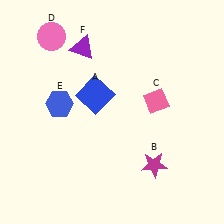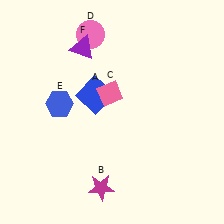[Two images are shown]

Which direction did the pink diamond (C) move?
The pink diamond (C) moved left.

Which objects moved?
The objects that moved are: the magenta star (B), the pink diamond (C), the pink circle (D).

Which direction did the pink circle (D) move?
The pink circle (D) moved right.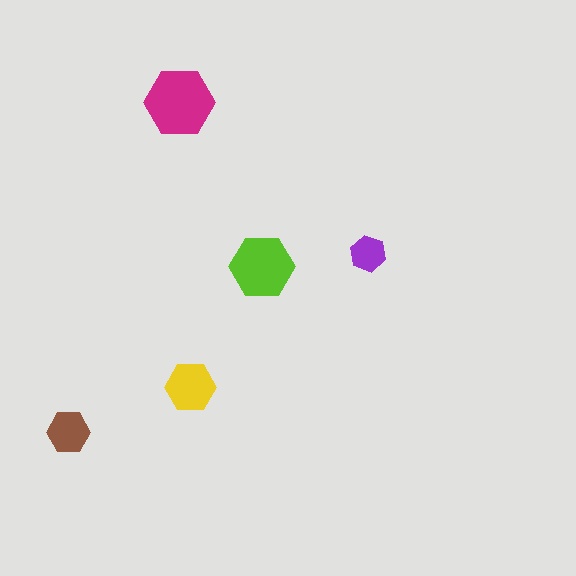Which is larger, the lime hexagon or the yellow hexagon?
The lime one.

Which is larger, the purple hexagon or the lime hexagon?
The lime one.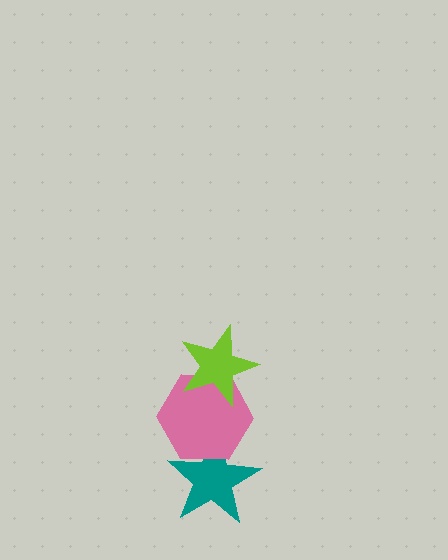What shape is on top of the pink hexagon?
The lime star is on top of the pink hexagon.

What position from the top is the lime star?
The lime star is 1st from the top.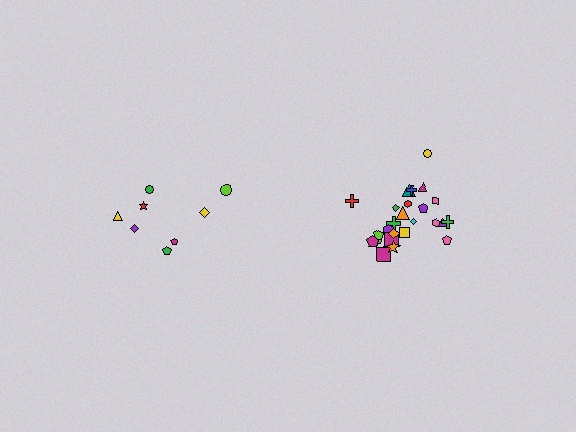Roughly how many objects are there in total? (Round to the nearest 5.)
Roughly 35 objects in total.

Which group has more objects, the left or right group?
The right group.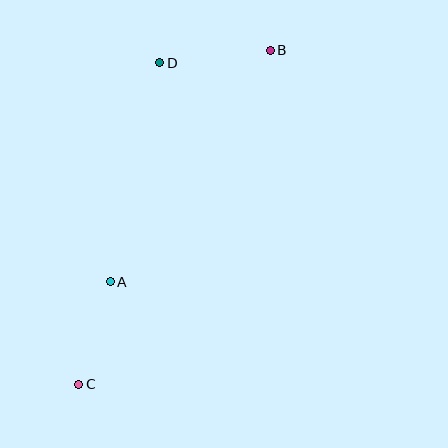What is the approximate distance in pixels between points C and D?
The distance between C and D is approximately 332 pixels.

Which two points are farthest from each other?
Points B and C are farthest from each other.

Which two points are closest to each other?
Points A and C are closest to each other.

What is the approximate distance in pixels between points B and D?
The distance between B and D is approximately 112 pixels.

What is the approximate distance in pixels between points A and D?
The distance between A and D is approximately 225 pixels.